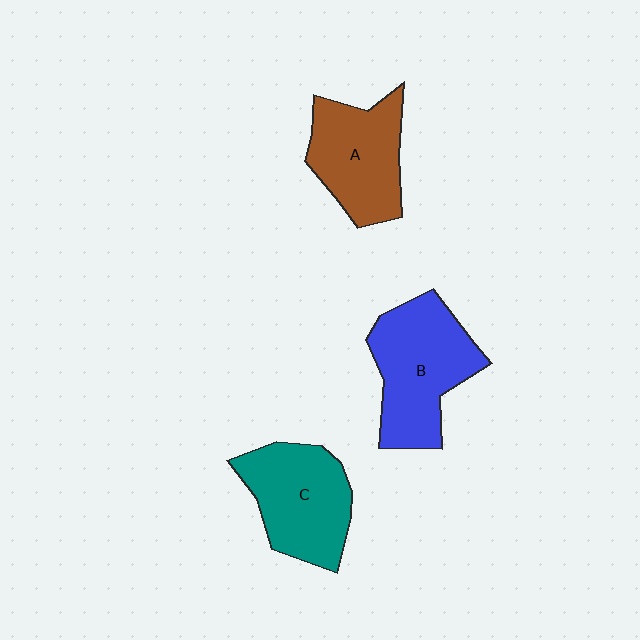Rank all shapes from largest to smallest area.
From largest to smallest: B (blue), C (teal), A (brown).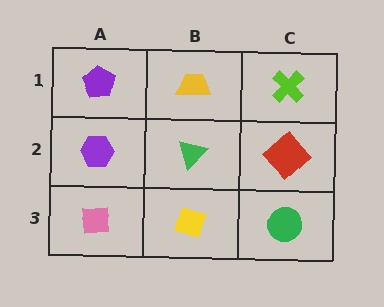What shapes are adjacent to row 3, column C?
A red diamond (row 2, column C), a yellow diamond (row 3, column B).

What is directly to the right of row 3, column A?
A yellow diamond.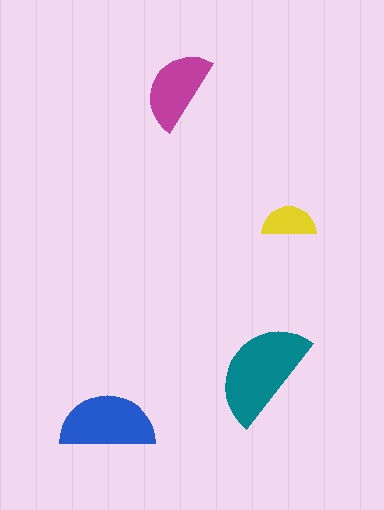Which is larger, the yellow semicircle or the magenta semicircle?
The magenta one.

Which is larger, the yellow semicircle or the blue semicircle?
The blue one.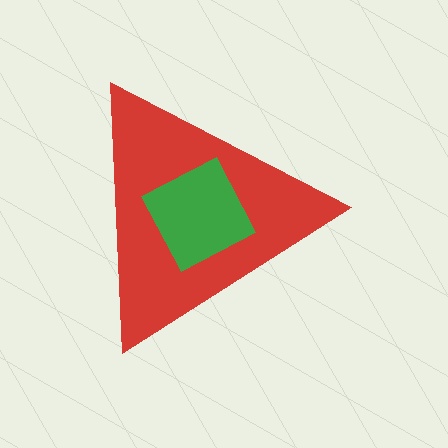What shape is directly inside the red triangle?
The green diamond.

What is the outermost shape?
The red triangle.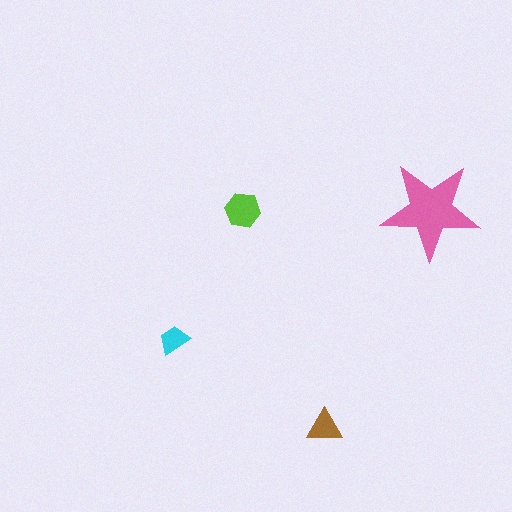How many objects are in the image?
There are 4 objects in the image.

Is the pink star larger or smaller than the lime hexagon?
Larger.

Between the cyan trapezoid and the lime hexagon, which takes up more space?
The lime hexagon.